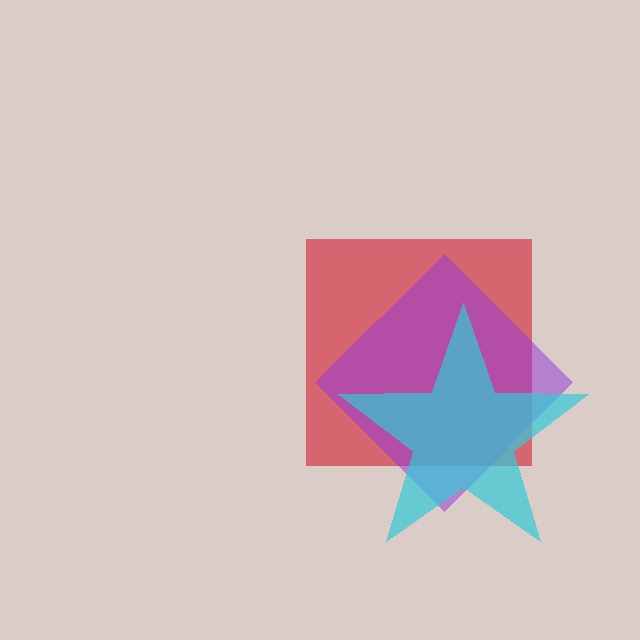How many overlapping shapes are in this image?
There are 3 overlapping shapes in the image.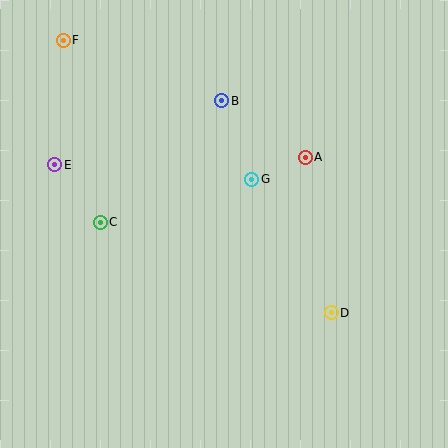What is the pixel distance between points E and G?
The distance between E and G is 197 pixels.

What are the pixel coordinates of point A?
Point A is at (305, 157).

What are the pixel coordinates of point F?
Point F is at (63, 40).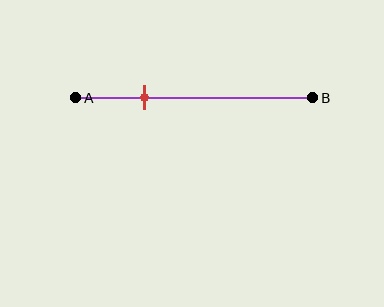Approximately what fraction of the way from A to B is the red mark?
The red mark is approximately 30% of the way from A to B.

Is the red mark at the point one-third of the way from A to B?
No, the mark is at about 30% from A, not at the 33% one-third point.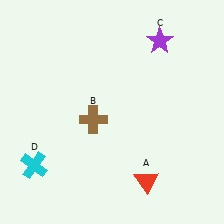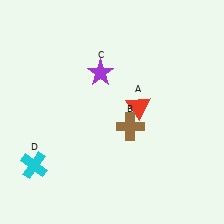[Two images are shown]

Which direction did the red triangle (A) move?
The red triangle (A) moved up.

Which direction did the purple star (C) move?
The purple star (C) moved left.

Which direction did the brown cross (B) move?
The brown cross (B) moved right.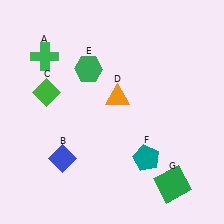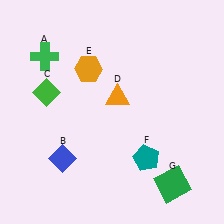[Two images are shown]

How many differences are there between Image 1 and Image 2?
There is 1 difference between the two images.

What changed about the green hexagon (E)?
In Image 1, E is green. In Image 2, it changed to orange.